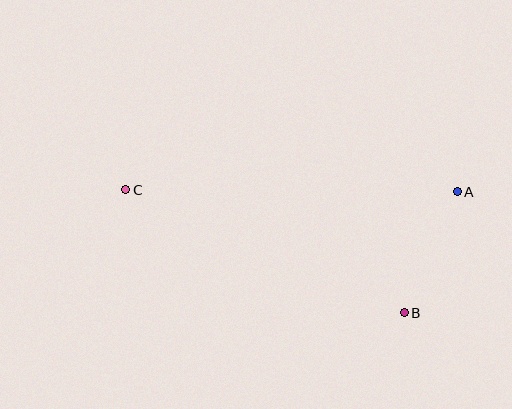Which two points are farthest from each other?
Points A and C are farthest from each other.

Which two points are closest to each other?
Points A and B are closest to each other.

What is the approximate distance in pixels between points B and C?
The distance between B and C is approximately 305 pixels.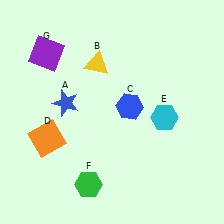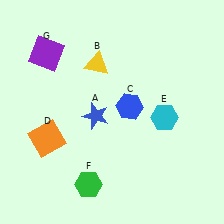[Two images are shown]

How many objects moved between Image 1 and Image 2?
1 object moved between the two images.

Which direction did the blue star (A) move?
The blue star (A) moved right.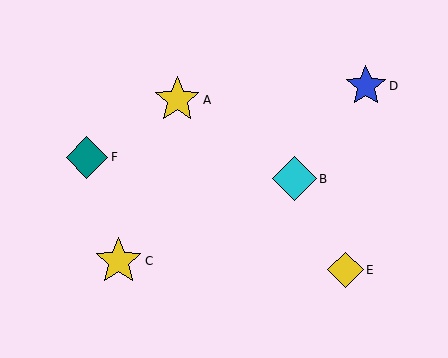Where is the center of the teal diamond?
The center of the teal diamond is at (87, 157).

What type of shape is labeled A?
Shape A is a yellow star.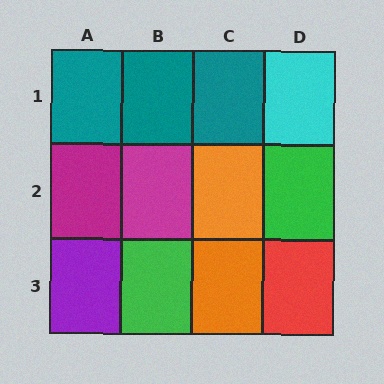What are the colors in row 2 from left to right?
Magenta, magenta, orange, green.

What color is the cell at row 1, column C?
Teal.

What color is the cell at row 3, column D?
Red.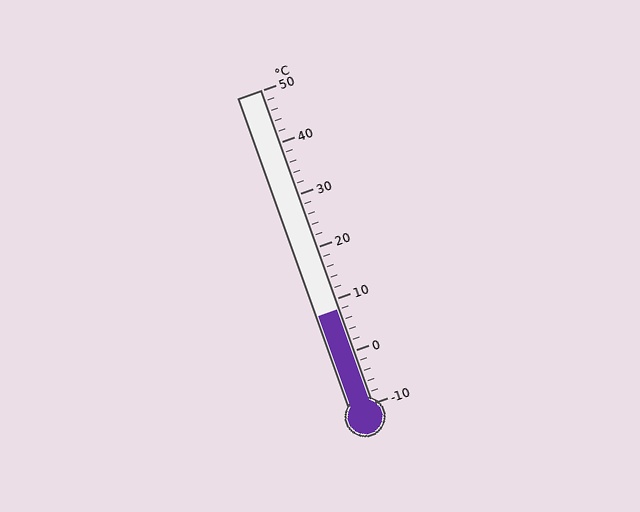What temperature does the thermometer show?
The thermometer shows approximately 8°C.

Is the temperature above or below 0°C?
The temperature is above 0°C.